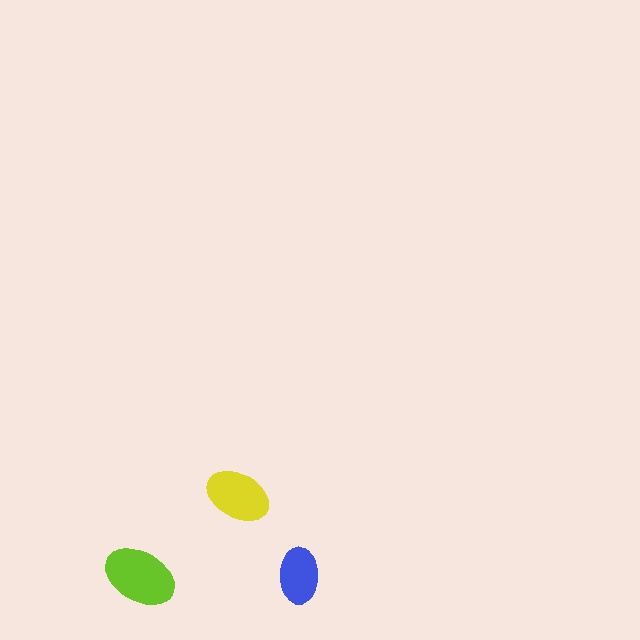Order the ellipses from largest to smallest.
the lime one, the yellow one, the blue one.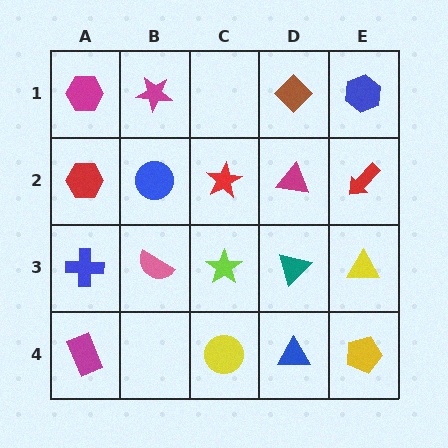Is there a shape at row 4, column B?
No, that cell is empty.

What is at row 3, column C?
A lime star.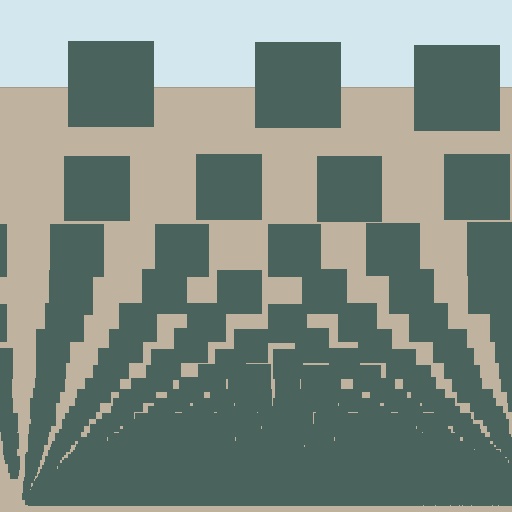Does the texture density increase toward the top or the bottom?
Density increases toward the bottom.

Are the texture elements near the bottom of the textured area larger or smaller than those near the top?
Smaller. The gradient is inverted — elements near the bottom are smaller and denser.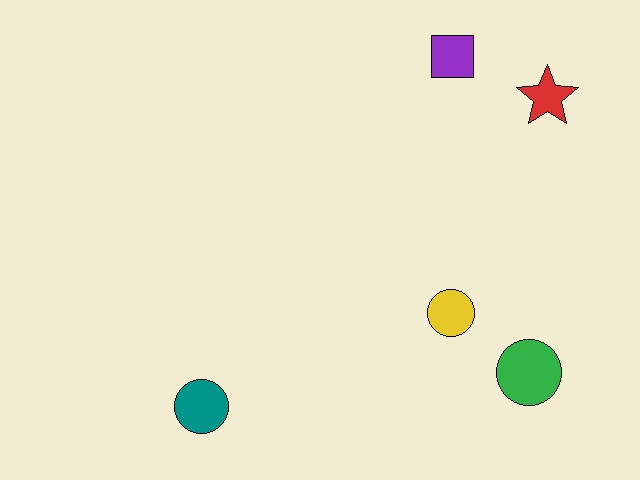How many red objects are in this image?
There is 1 red object.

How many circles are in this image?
There are 3 circles.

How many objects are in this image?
There are 5 objects.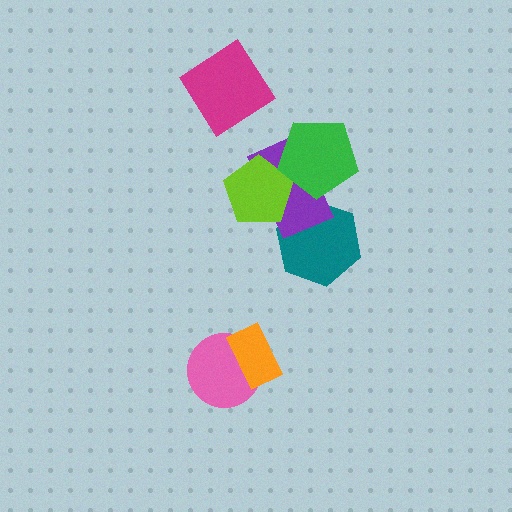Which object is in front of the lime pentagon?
The green pentagon is in front of the lime pentagon.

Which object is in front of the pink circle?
The orange rectangle is in front of the pink circle.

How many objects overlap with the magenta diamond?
0 objects overlap with the magenta diamond.